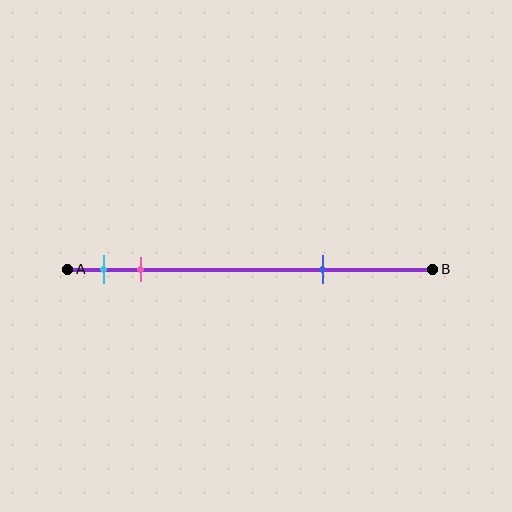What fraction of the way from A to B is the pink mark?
The pink mark is approximately 20% (0.2) of the way from A to B.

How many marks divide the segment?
There are 3 marks dividing the segment.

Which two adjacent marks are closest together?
The cyan and pink marks are the closest adjacent pair.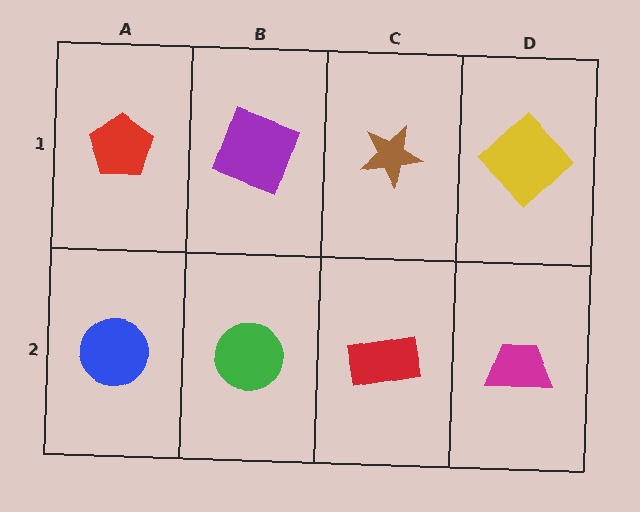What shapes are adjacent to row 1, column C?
A red rectangle (row 2, column C), a purple square (row 1, column B), a yellow diamond (row 1, column D).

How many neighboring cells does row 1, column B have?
3.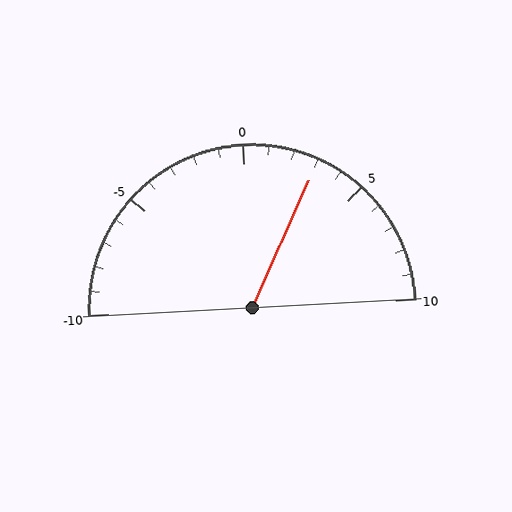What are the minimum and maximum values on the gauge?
The gauge ranges from -10 to 10.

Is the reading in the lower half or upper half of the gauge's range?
The reading is in the upper half of the range (-10 to 10).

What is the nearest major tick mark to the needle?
The nearest major tick mark is 5.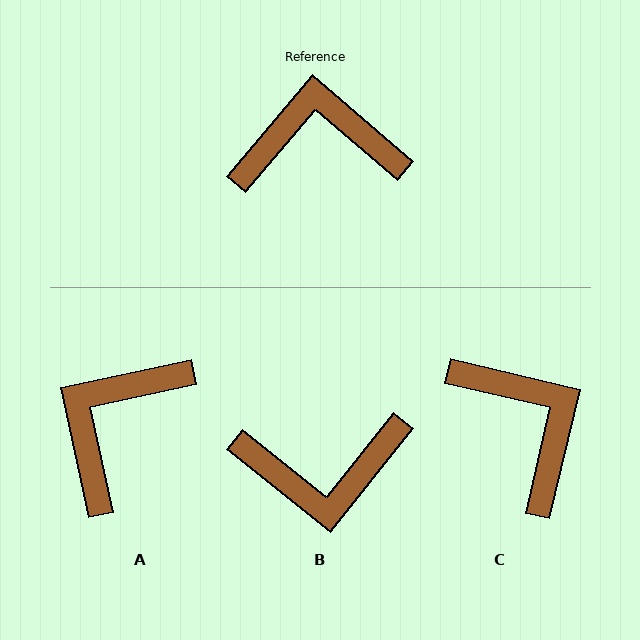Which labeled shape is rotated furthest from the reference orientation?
B, about 178 degrees away.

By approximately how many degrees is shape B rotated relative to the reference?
Approximately 178 degrees clockwise.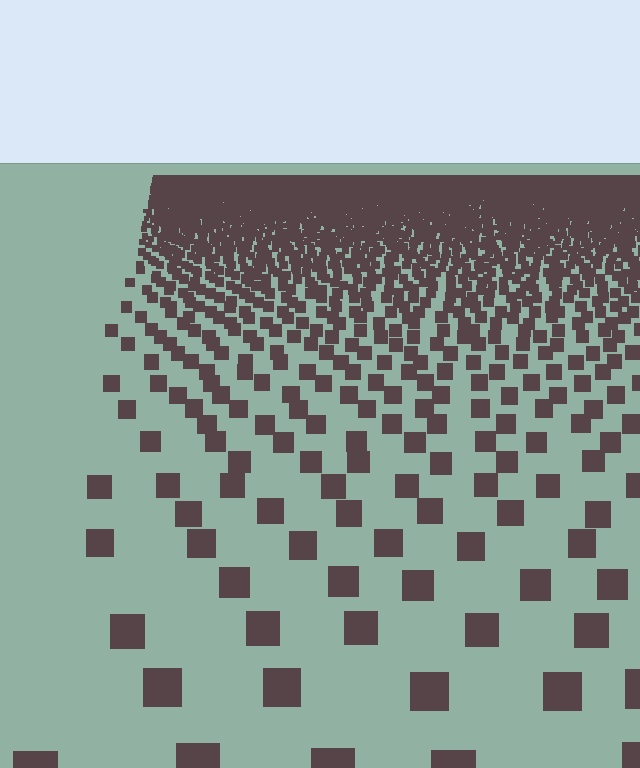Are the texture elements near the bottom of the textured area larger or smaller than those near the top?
Larger. Near the bottom, elements are closer to the viewer and appear at a bigger on-screen size.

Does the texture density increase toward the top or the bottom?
Density increases toward the top.